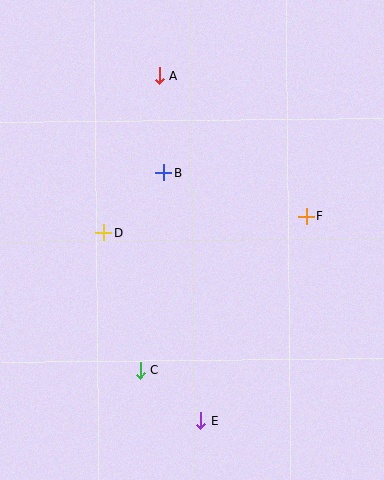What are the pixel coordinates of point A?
Point A is at (160, 76).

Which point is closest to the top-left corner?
Point A is closest to the top-left corner.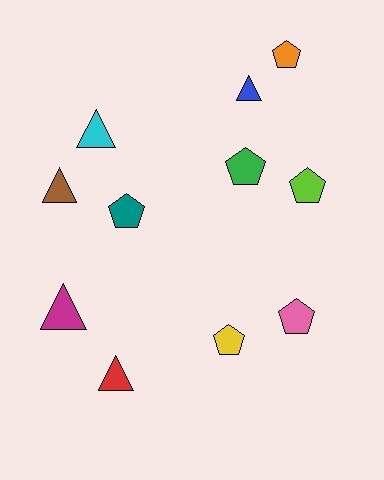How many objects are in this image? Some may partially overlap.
There are 11 objects.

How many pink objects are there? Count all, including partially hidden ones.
There is 1 pink object.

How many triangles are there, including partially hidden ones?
There are 5 triangles.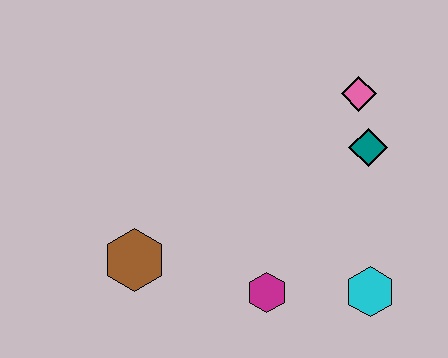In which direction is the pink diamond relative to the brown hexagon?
The pink diamond is to the right of the brown hexagon.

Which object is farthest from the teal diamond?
The brown hexagon is farthest from the teal diamond.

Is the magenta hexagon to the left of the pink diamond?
Yes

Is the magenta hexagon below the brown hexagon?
Yes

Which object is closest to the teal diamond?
The pink diamond is closest to the teal diamond.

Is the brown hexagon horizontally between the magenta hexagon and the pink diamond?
No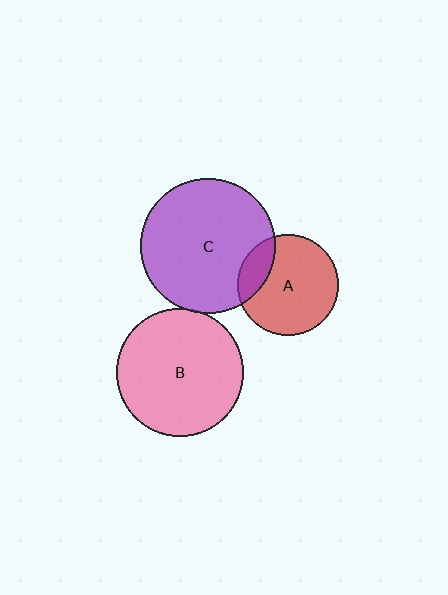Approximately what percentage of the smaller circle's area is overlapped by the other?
Approximately 5%.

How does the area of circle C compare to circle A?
Approximately 1.8 times.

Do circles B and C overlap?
Yes.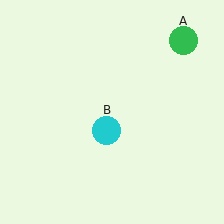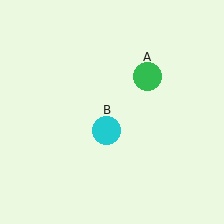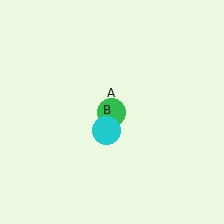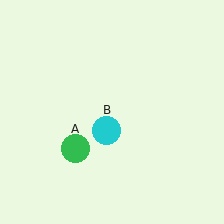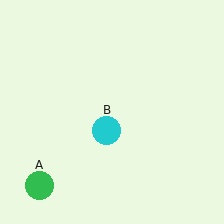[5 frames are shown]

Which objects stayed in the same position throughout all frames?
Cyan circle (object B) remained stationary.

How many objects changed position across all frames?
1 object changed position: green circle (object A).